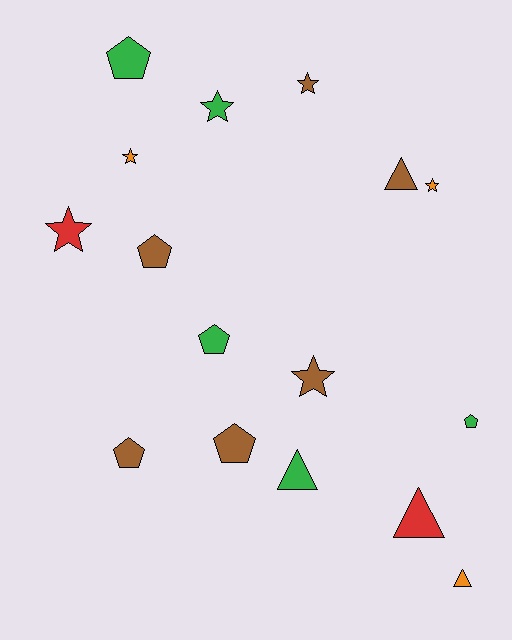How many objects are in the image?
There are 16 objects.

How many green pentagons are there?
There are 3 green pentagons.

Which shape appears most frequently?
Pentagon, with 6 objects.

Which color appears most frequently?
Brown, with 6 objects.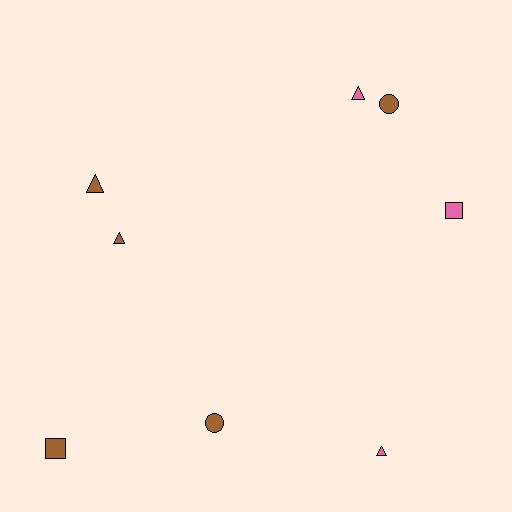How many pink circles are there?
There are no pink circles.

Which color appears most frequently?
Brown, with 5 objects.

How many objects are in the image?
There are 8 objects.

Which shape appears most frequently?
Triangle, with 4 objects.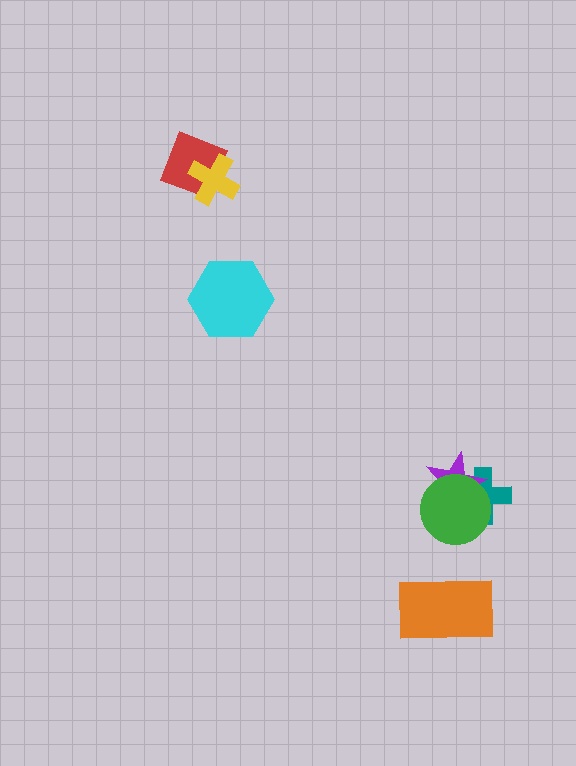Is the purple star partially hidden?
Yes, it is partially covered by another shape.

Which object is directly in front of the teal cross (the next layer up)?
The purple star is directly in front of the teal cross.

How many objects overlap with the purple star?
2 objects overlap with the purple star.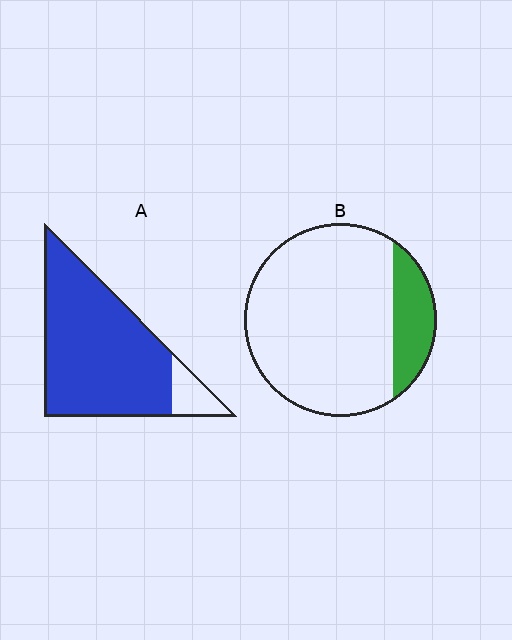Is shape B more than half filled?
No.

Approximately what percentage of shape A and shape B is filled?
A is approximately 90% and B is approximately 15%.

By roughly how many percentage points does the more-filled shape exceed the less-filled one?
By roughly 70 percentage points (A over B).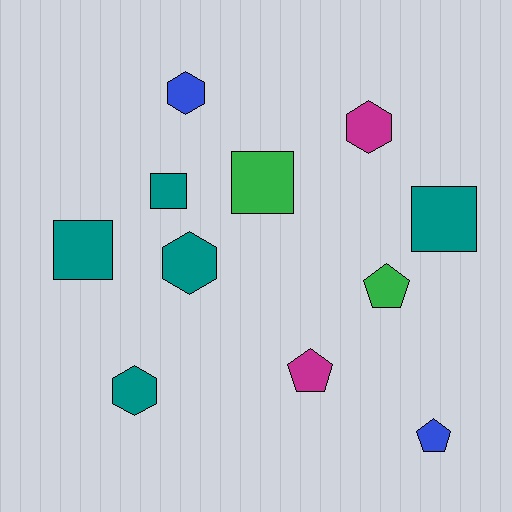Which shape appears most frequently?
Square, with 4 objects.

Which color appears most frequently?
Teal, with 5 objects.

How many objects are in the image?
There are 11 objects.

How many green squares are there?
There is 1 green square.